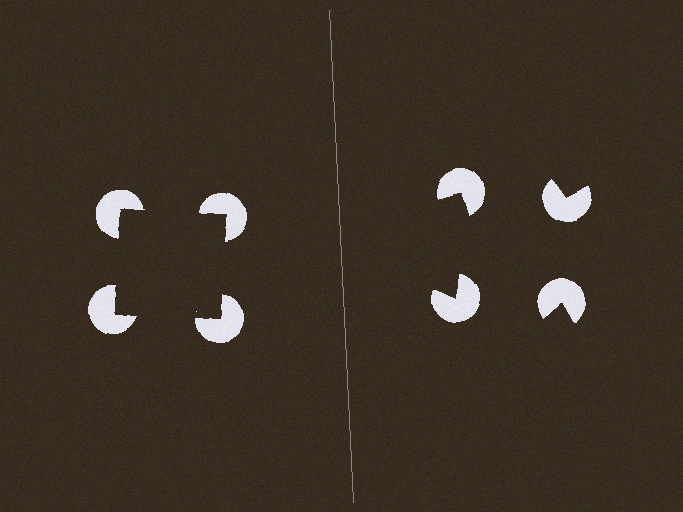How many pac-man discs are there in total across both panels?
8 — 4 on each side.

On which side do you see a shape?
An illusory square appears on the left side. On the right side the wedge cuts are rotated, so no coherent shape forms.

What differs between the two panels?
The pac-man discs are positioned identically on both sides; only the wedge orientations differ. On the left they align to a square; on the right they are misaligned.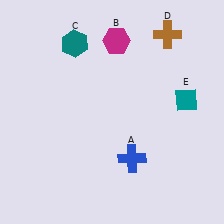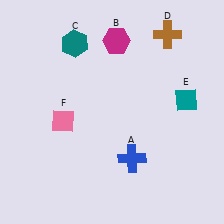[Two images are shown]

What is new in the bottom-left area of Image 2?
A pink diamond (F) was added in the bottom-left area of Image 2.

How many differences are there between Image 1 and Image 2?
There is 1 difference between the two images.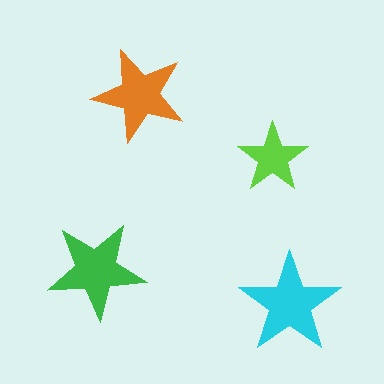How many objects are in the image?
There are 4 objects in the image.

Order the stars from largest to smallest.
the cyan one, the green one, the orange one, the lime one.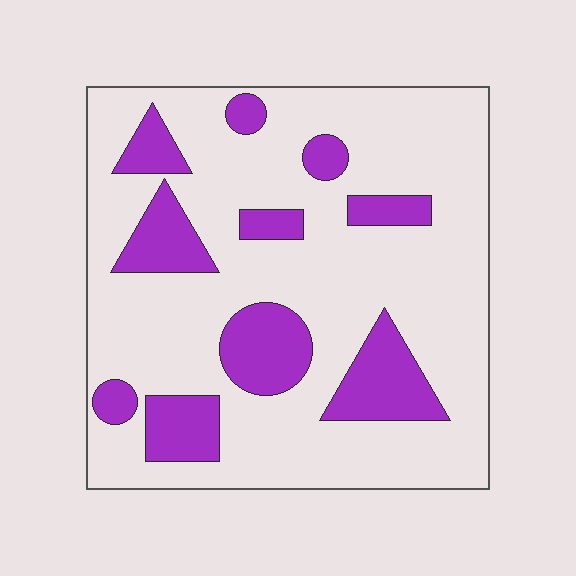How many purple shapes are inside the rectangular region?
10.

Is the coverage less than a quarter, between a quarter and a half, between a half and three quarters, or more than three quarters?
Less than a quarter.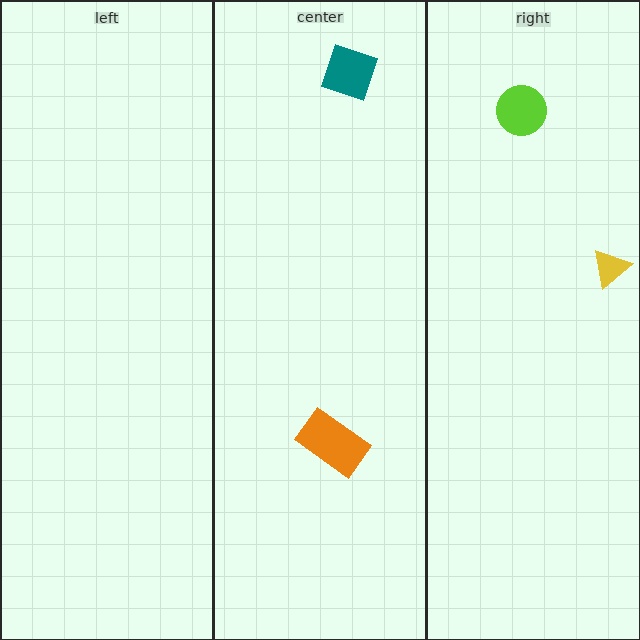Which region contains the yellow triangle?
The right region.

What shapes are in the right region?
The yellow triangle, the lime circle.